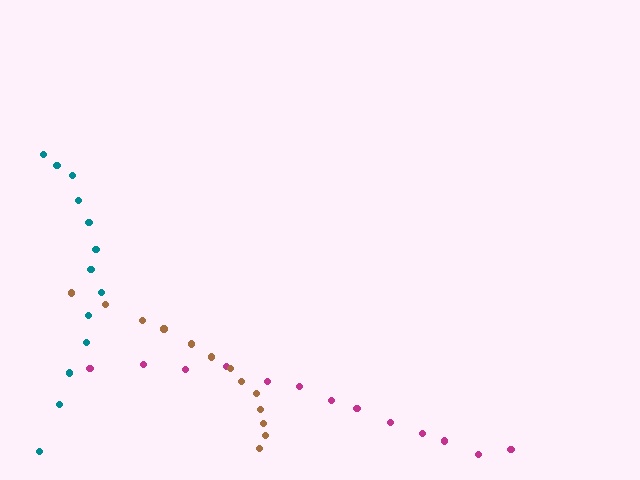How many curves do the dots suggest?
There are 3 distinct paths.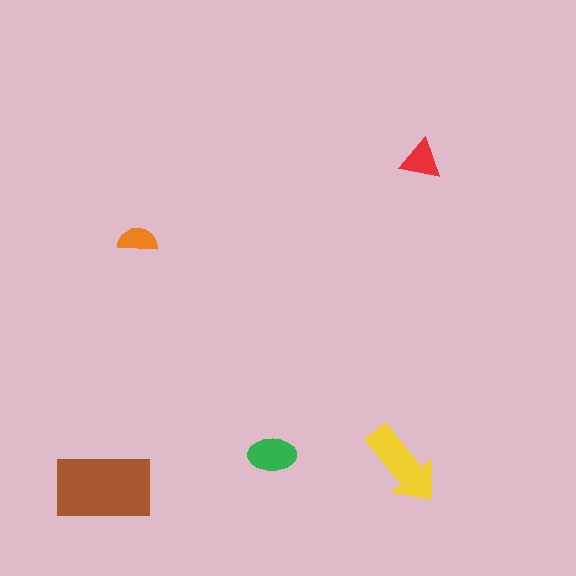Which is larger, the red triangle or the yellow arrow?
The yellow arrow.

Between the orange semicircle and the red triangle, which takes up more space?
The red triangle.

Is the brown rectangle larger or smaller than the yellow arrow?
Larger.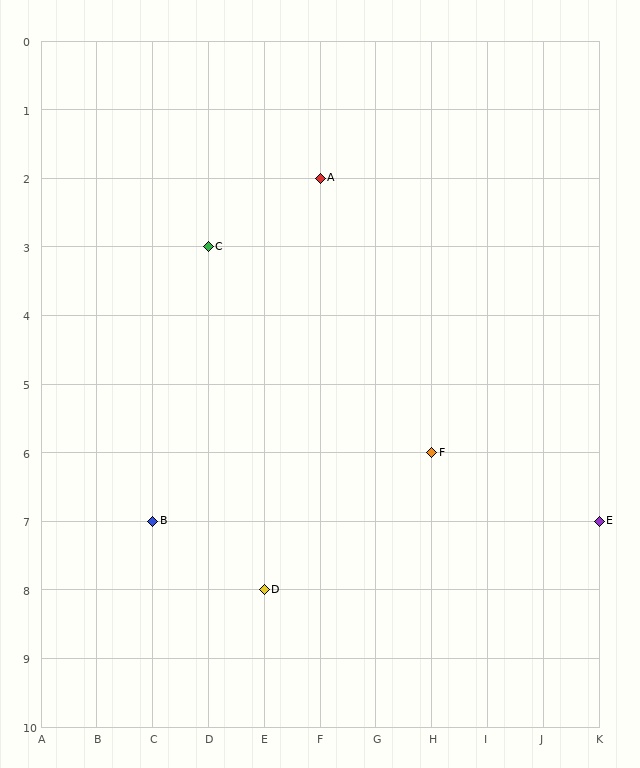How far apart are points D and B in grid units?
Points D and B are 2 columns and 1 row apart (about 2.2 grid units diagonally).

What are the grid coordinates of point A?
Point A is at grid coordinates (F, 2).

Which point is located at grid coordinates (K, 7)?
Point E is at (K, 7).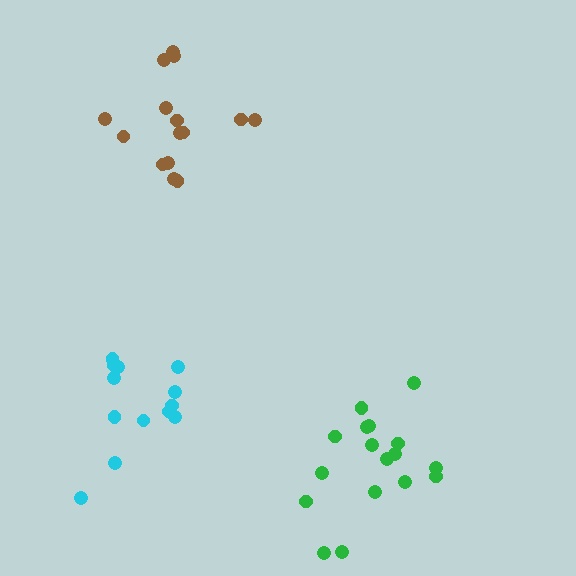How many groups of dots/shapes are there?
There are 3 groups.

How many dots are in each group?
Group 1: 17 dots, Group 2: 15 dots, Group 3: 13 dots (45 total).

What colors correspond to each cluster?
The clusters are colored: green, brown, cyan.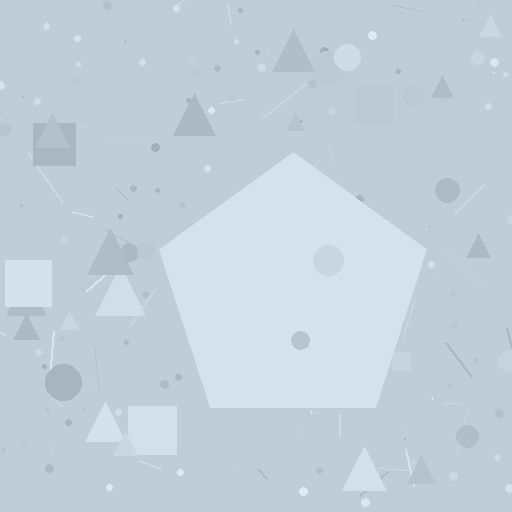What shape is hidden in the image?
A pentagon is hidden in the image.